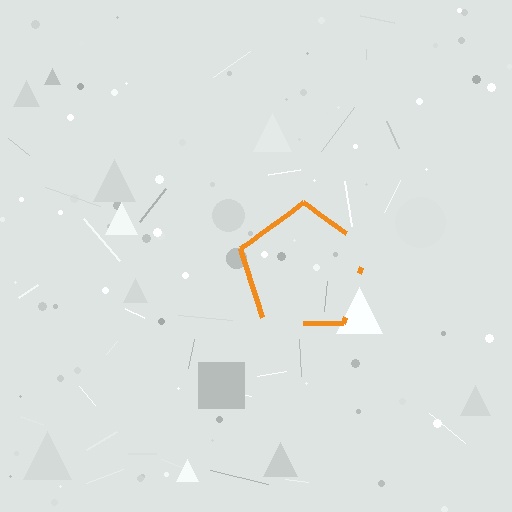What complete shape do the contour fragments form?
The contour fragments form a pentagon.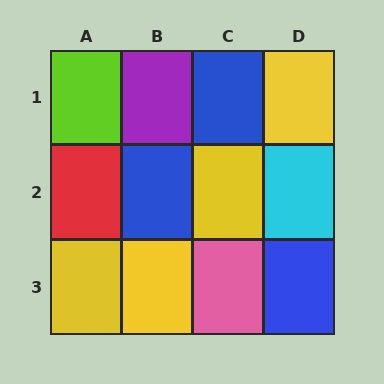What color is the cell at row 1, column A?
Lime.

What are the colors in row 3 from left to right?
Yellow, yellow, pink, blue.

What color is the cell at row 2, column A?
Red.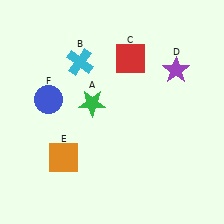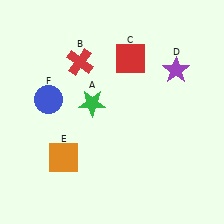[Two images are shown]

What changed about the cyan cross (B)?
In Image 1, B is cyan. In Image 2, it changed to red.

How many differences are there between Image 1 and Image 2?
There is 1 difference between the two images.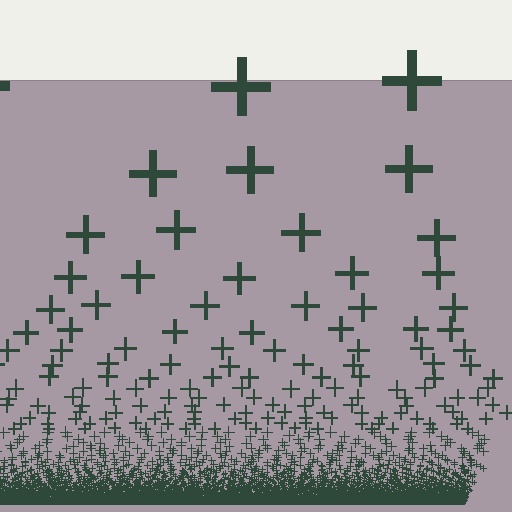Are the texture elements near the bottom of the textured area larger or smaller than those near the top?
Smaller. The gradient is inverted — elements near the bottom are smaller and denser.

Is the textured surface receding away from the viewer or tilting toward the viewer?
The surface appears to tilt toward the viewer. Texture elements get larger and sparser toward the top.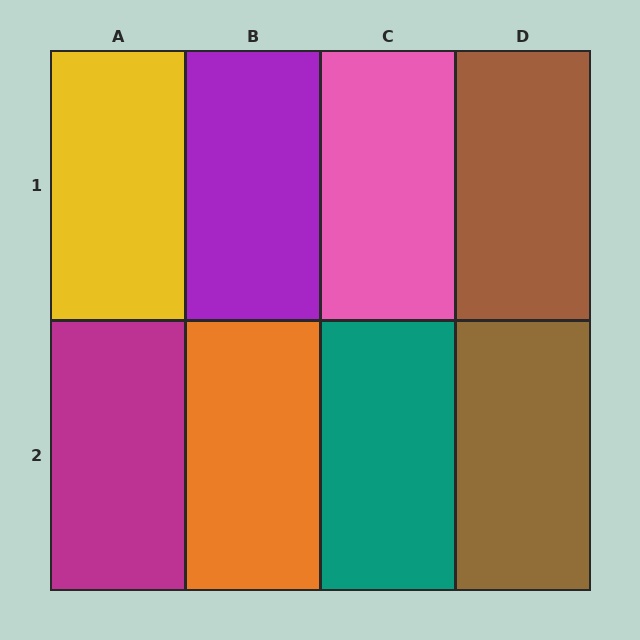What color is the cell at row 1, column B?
Purple.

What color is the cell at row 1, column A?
Yellow.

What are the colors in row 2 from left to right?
Magenta, orange, teal, brown.